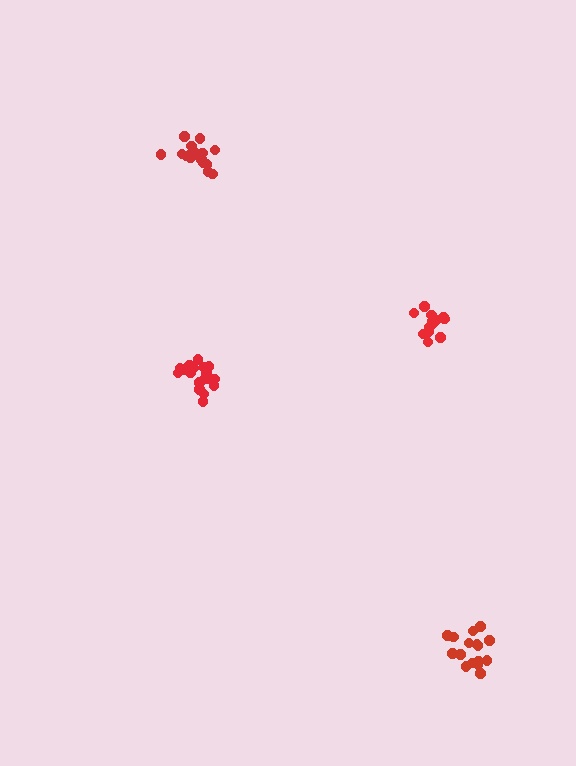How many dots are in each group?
Group 1: 19 dots, Group 2: 14 dots, Group 3: 17 dots, Group 4: 16 dots (66 total).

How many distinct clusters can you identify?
There are 4 distinct clusters.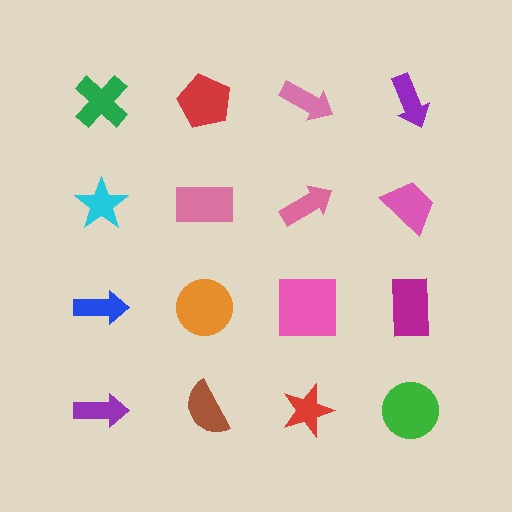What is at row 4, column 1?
A purple arrow.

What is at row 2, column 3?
A pink arrow.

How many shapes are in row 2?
4 shapes.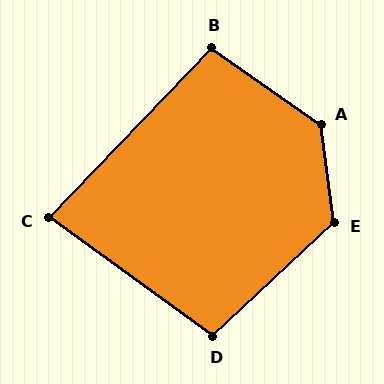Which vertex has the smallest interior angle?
C, at approximately 82 degrees.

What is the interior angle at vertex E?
Approximately 125 degrees (obtuse).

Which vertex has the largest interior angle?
A, at approximately 133 degrees.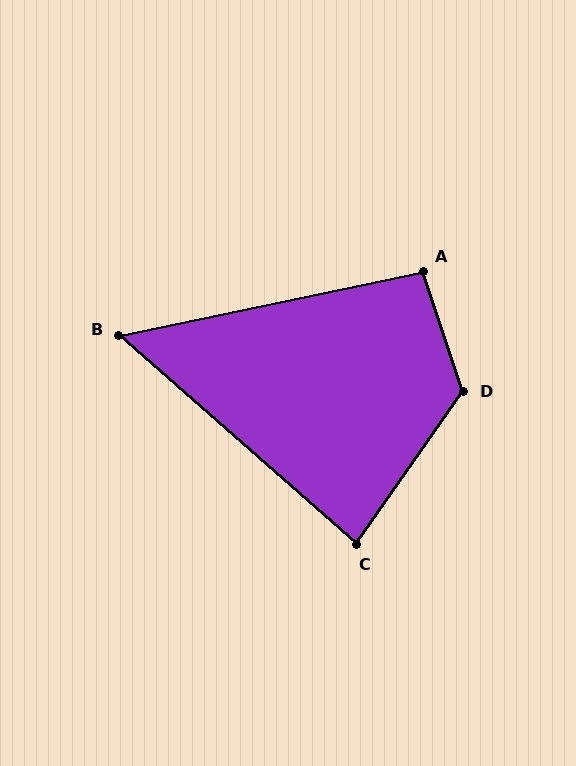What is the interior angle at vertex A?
Approximately 96 degrees (obtuse).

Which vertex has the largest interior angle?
D, at approximately 127 degrees.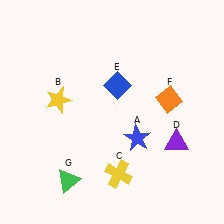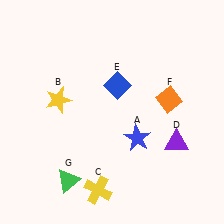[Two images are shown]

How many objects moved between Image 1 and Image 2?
1 object moved between the two images.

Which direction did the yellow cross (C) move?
The yellow cross (C) moved left.